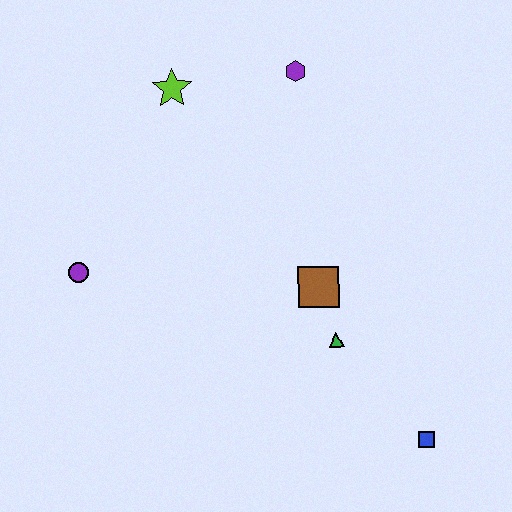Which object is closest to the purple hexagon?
The lime star is closest to the purple hexagon.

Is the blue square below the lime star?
Yes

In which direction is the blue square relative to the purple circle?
The blue square is to the right of the purple circle.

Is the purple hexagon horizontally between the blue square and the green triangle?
No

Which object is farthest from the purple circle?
The blue square is farthest from the purple circle.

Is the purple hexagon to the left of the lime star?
No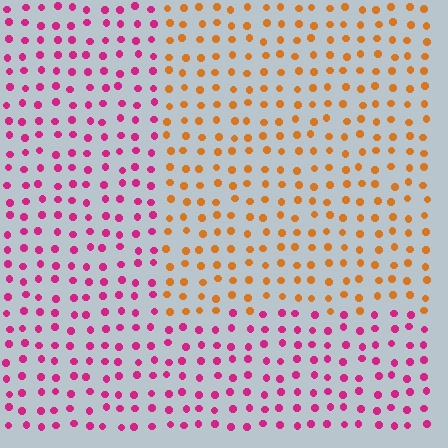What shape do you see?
I see a rectangle.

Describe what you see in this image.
The image is filled with small magenta elements in a uniform arrangement. A rectangle-shaped region is visible where the elements are tinted to a slightly different hue, forming a subtle color boundary.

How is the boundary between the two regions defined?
The boundary is defined purely by a slight shift in hue (about 62 degrees). Spacing, size, and orientation are identical on both sides.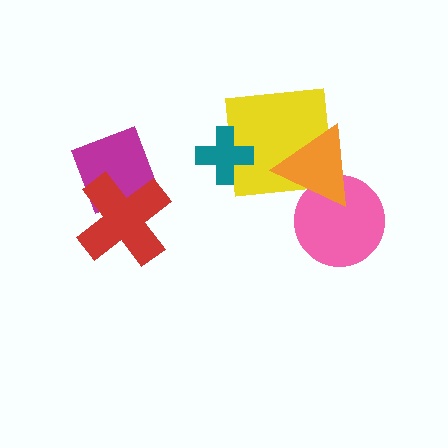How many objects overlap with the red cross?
1 object overlaps with the red cross.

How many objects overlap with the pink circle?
1 object overlaps with the pink circle.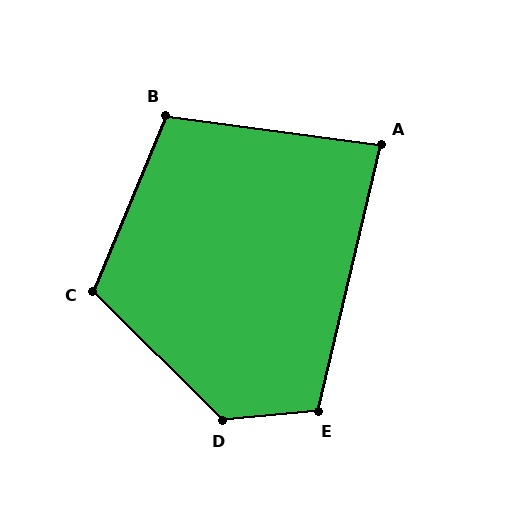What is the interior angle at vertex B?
Approximately 105 degrees (obtuse).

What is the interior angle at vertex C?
Approximately 112 degrees (obtuse).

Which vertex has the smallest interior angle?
A, at approximately 84 degrees.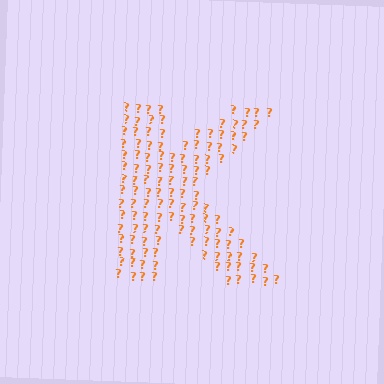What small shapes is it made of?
It is made of small question marks.